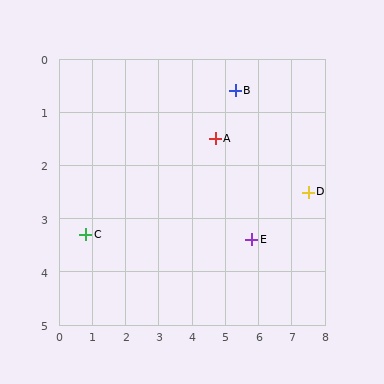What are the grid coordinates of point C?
Point C is at approximately (0.8, 3.3).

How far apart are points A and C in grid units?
Points A and C are about 4.3 grid units apart.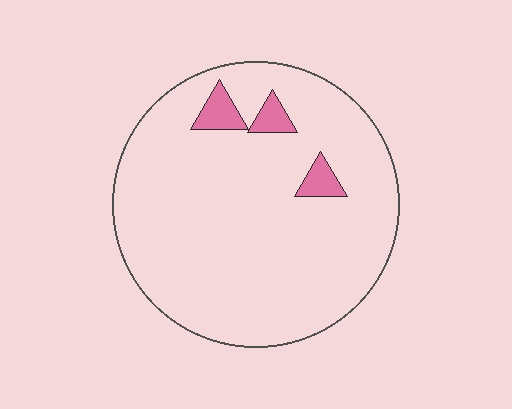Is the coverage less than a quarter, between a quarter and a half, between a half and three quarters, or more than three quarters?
Less than a quarter.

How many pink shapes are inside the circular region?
3.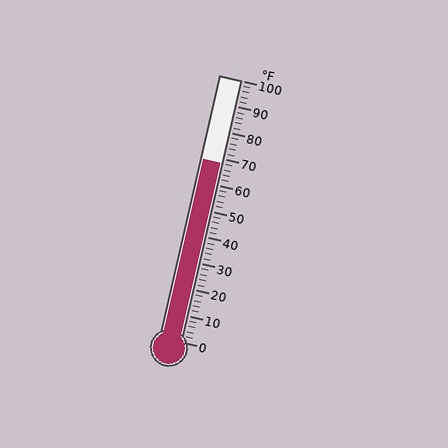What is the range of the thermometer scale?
The thermometer scale ranges from 0°F to 100°F.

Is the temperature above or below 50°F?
The temperature is above 50°F.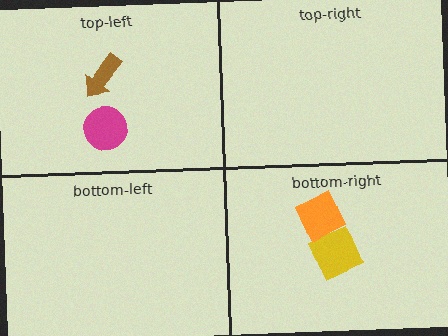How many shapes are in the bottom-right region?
2.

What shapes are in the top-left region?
The brown arrow, the magenta circle.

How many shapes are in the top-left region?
2.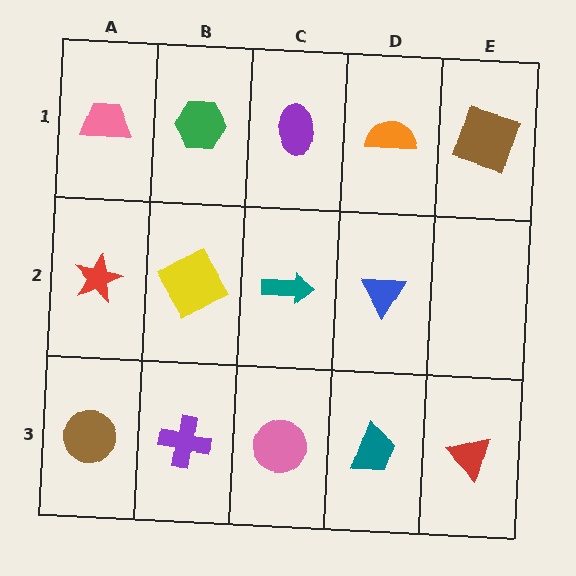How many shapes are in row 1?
5 shapes.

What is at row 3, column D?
A teal trapezoid.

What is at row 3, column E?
A red triangle.